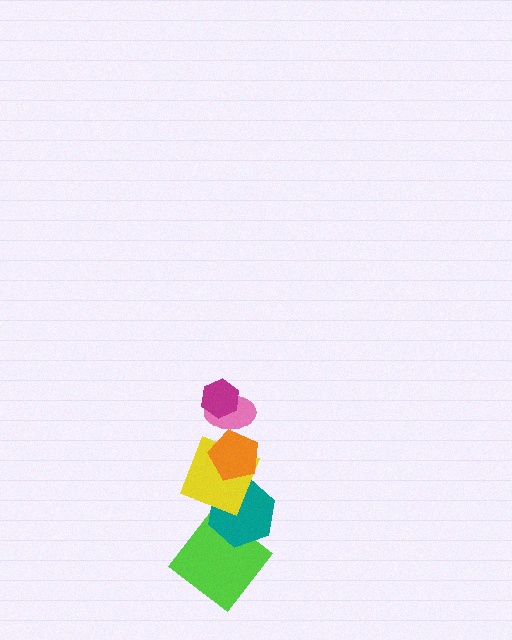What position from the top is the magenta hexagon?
The magenta hexagon is 1st from the top.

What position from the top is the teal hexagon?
The teal hexagon is 5th from the top.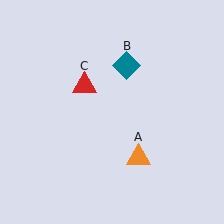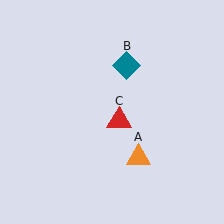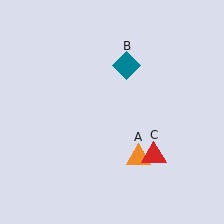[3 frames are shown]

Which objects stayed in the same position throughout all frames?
Orange triangle (object A) and teal diamond (object B) remained stationary.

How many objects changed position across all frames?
1 object changed position: red triangle (object C).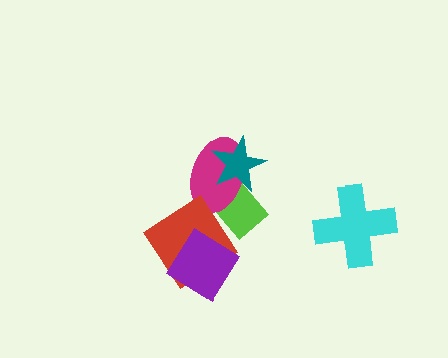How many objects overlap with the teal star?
2 objects overlap with the teal star.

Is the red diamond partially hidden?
Yes, it is partially covered by another shape.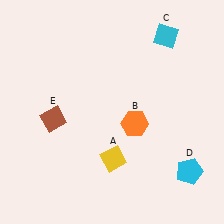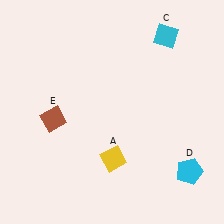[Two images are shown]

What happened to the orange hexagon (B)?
The orange hexagon (B) was removed in Image 2. It was in the bottom-right area of Image 1.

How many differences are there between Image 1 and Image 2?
There is 1 difference between the two images.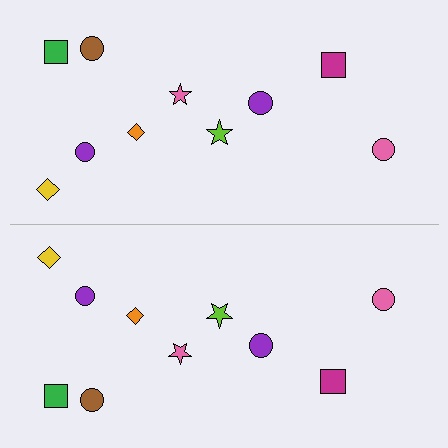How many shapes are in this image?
There are 20 shapes in this image.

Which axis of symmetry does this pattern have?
The pattern has a horizontal axis of symmetry running through the center of the image.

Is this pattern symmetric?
Yes, this pattern has bilateral (reflection) symmetry.